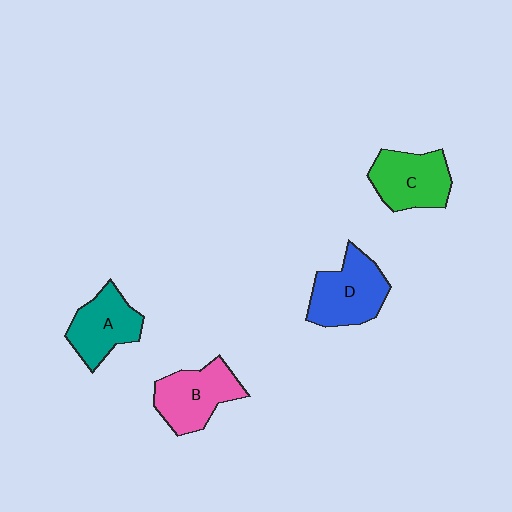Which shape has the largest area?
Shape D (blue).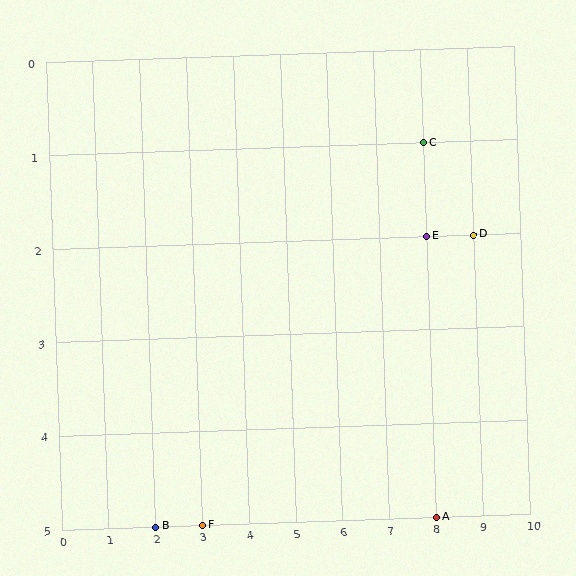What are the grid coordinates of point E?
Point E is at grid coordinates (8, 2).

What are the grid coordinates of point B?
Point B is at grid coordinates (2, 5).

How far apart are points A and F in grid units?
Points A and F are 5 columns apart.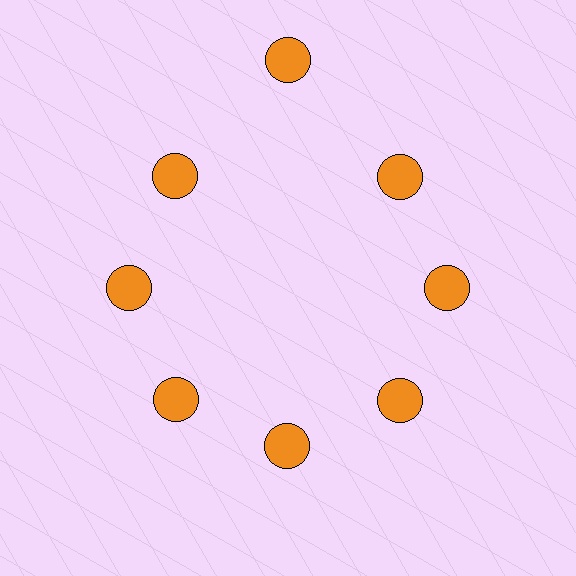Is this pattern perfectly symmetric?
No. The 8 orange circles are arranged in a ring, but one element near the 12 o'clock position is pushed outward from the center, breaking the 8-fold rotational symmetry.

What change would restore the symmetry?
The symmetry would be restored by moving it inward, back onto the ring so that all 8 circles sit at equal angles and equal distance from the center.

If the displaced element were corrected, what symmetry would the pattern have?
It would have 8-fold rotational symmetry — the pattern would map onto itself every 45 degrees.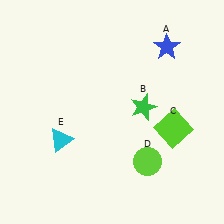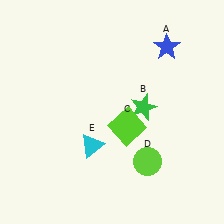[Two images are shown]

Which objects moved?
The objects that moved are: the lime square (C), the cyan triangle (E).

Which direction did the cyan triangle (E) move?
The cyan triangle (E) moved right.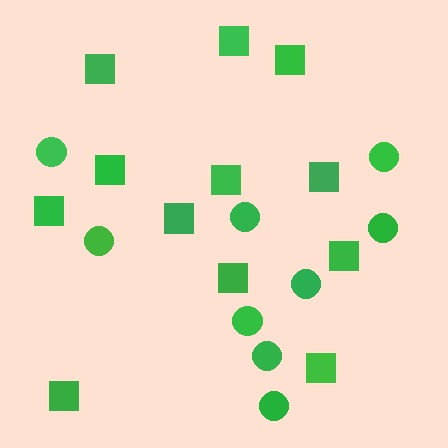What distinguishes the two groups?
There are 2 groups: one group of squares (12) and one group of circles (9).